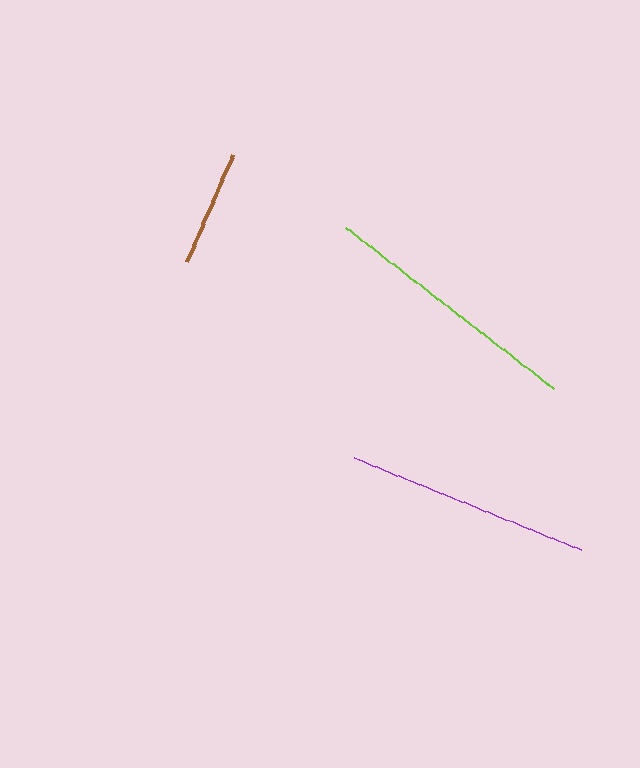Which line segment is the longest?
The lime line is the longest at approximately 264 pixels.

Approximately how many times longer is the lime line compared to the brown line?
The lime line is approximately 2.3 times the length of the brown line.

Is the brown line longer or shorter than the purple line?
The purple line is longer than the brown line.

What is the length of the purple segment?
The purple segment is approximately 245 pixels long.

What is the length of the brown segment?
The brown segment is approximately 117 pixels long.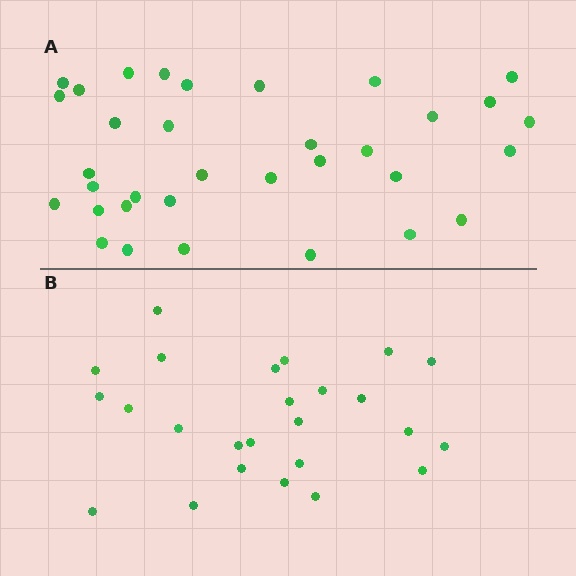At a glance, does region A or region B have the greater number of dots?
Region A (the top region) has more dots.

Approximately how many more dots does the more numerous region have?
Region A has roughly 8 or so more dots than region B.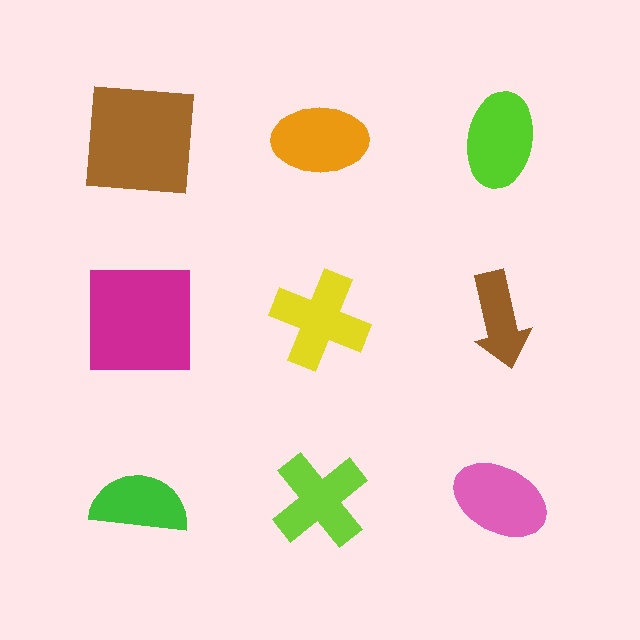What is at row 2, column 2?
A yellow cross.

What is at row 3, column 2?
A lime cross.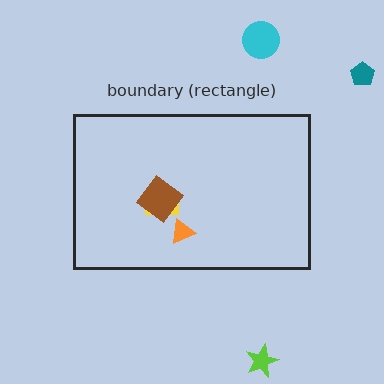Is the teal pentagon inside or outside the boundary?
Outside.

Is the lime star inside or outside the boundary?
Outside.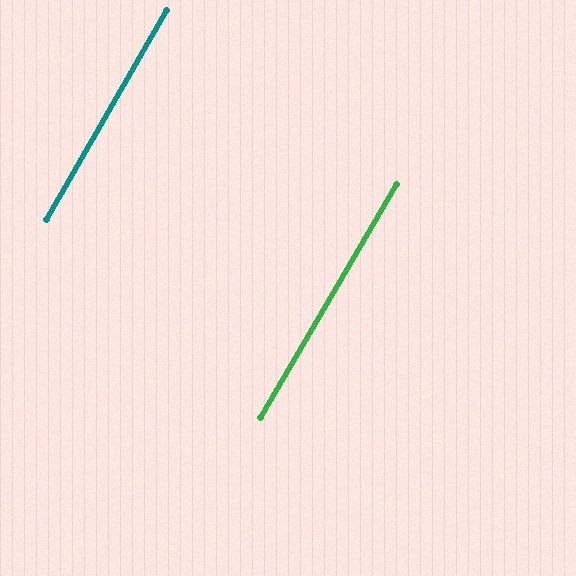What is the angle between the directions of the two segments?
Approximately 0 degrees.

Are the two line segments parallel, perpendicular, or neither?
Parallel — their directions differ by only 0.4°.